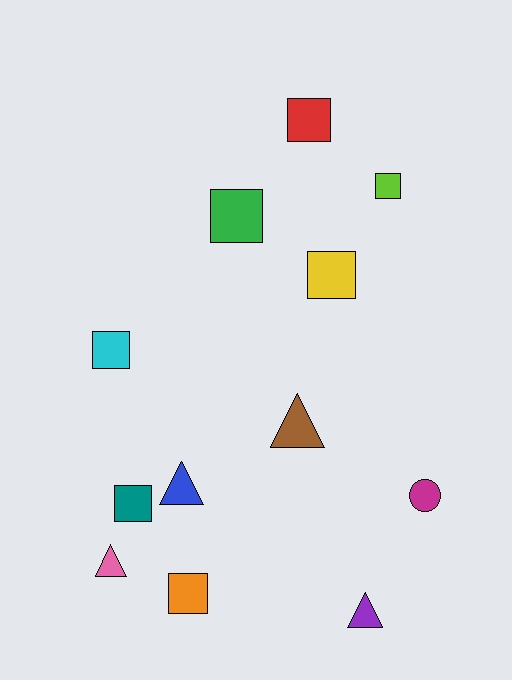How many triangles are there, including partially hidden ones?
There are 4 triangles.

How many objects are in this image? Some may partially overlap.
There are 12 objects.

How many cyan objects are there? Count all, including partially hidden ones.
There is 1 cyan object.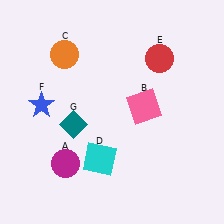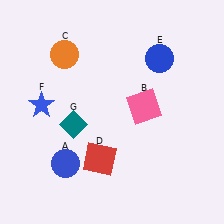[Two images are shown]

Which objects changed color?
A changed from magenta to blue. D changed from cyan to red. E changed from red to blue.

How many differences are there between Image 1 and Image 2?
There are 3 differences between the two images.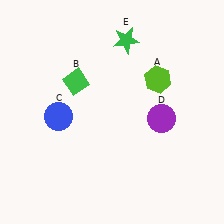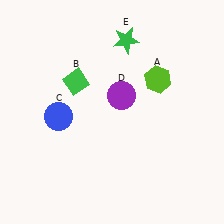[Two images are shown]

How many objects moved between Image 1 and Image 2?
1 object moved between the two images.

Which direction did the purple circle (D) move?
The purple circle (D) moved left.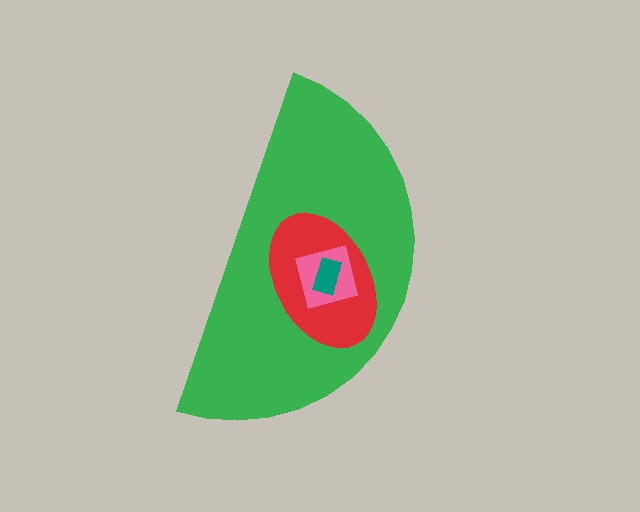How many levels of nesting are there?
4.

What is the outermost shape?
The green semicircle.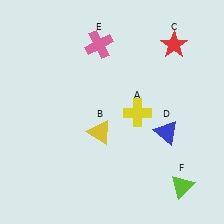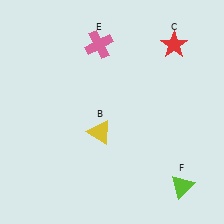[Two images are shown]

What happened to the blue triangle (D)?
The blue triangle (D) was removed in Image 2. It was in the bottom-right area of Image 1.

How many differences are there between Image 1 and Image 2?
There are 2 differences between the two images.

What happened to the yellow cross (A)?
The yellow cross (A) was removed in Image 2. It was in the bottom-right area of Image 1.